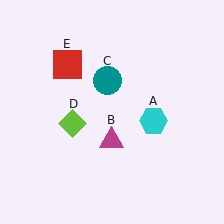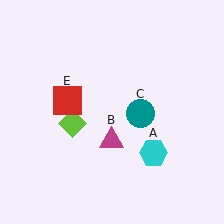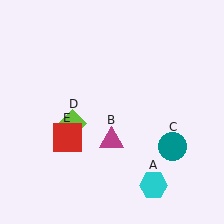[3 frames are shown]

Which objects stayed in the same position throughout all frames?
Magenta triangle (object B) and lime diamond (object D) remained stationary.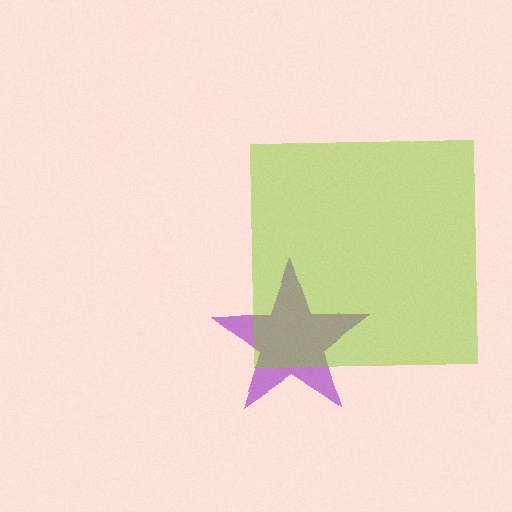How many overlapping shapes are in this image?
There are 2 overlapping shapes in the image.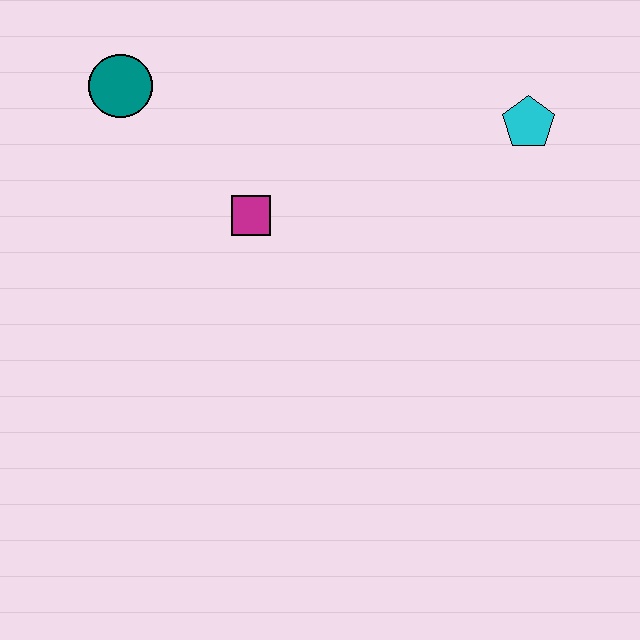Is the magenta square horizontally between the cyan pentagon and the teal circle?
Yes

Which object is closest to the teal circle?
The magenta square is closest to the teal circle.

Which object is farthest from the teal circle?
The cyan pentagon is farthest from the teal circle.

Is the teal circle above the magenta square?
Yes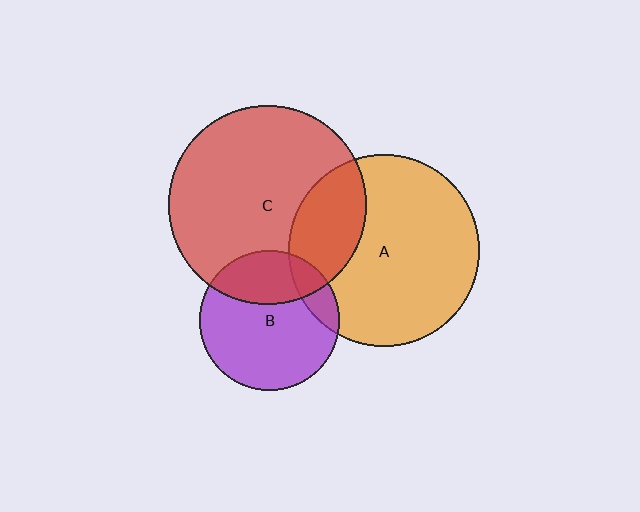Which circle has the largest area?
Circle C (red).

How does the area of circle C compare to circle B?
Approximately 2.0 times.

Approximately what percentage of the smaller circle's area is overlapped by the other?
Approximately 30%.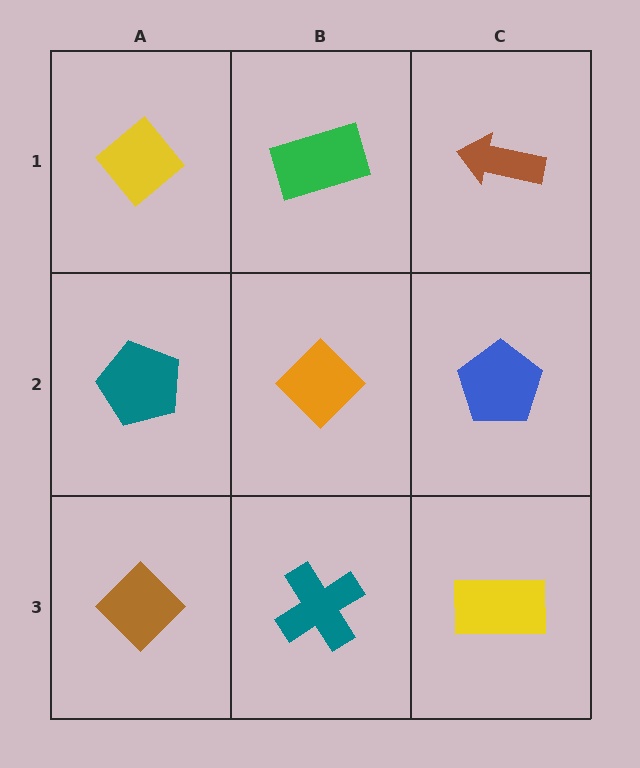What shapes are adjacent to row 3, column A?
A teal pentagon (row 2, column A), a teal cross (row 3, column B).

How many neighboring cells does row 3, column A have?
2.